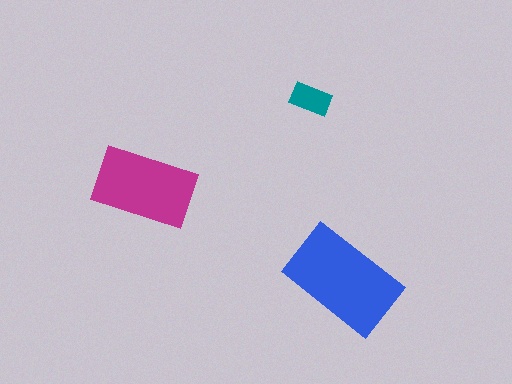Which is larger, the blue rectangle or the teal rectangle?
The blue one.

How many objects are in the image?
There are 3 objects in the image.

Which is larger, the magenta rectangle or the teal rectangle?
The magenta one.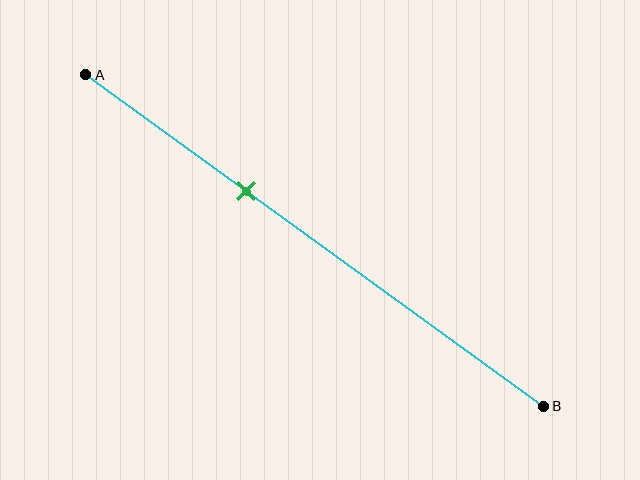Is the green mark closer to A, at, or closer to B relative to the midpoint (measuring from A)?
The green mark is closer to point A than the midpoint of segment AB.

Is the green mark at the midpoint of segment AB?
No, the mark is at about 35% from A, not at the 50% midpoint.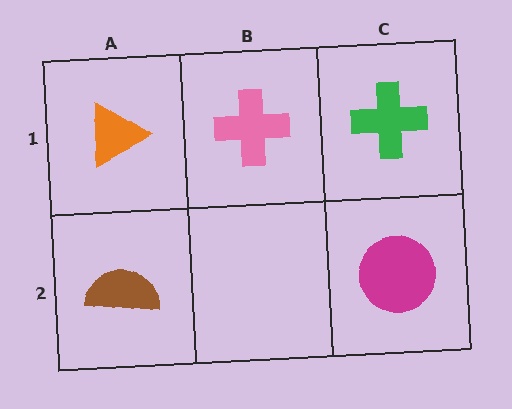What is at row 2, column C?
A magenta circle.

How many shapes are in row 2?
2 shapes.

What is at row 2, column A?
A brown semicircle.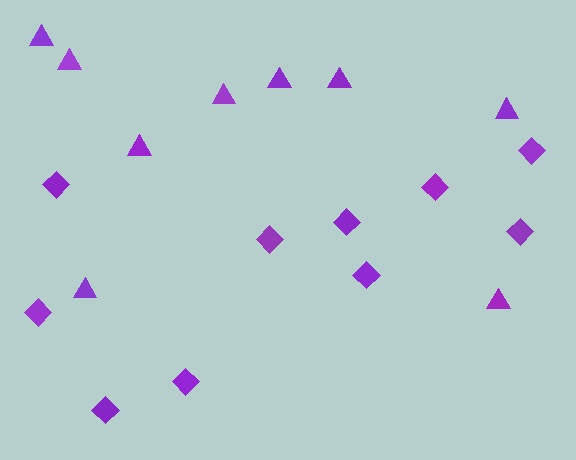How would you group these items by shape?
There are 2 groups: one group of triangles (9) and one group of diamonds (10).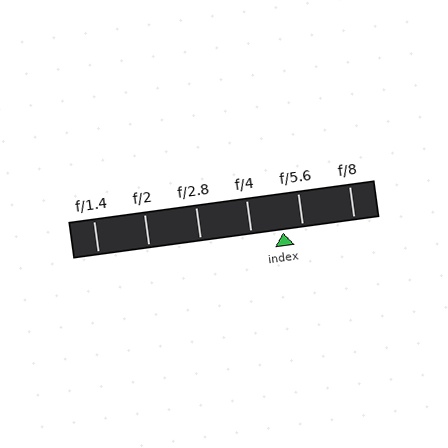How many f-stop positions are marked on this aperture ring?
There are 6 f-stop positions marked.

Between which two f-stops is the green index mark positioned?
The index mark is between f/4 and f/5.6.